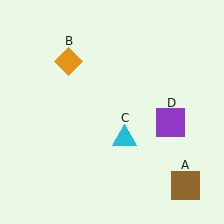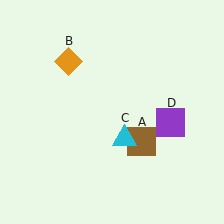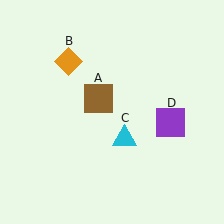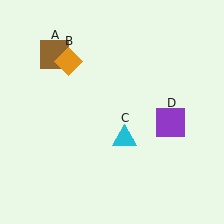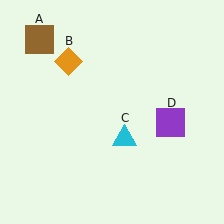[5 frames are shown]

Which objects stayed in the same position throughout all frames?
Orange diamond (object B) and cyan triangle (object C) and purple square (object D) remained stationary.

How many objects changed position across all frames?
1 object changed position: brown square (object A).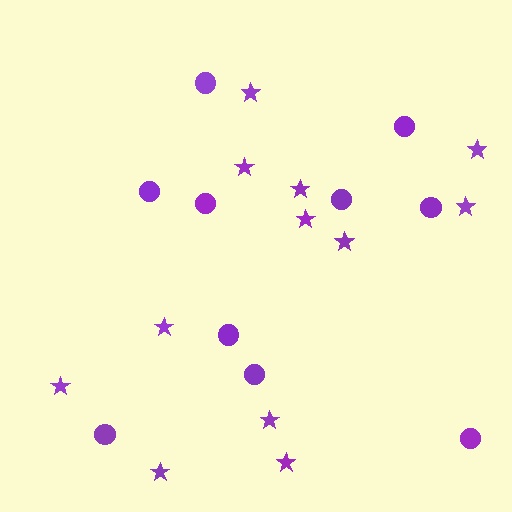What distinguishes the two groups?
There are 2 groups: one group of circles (10) and one group of stars (12).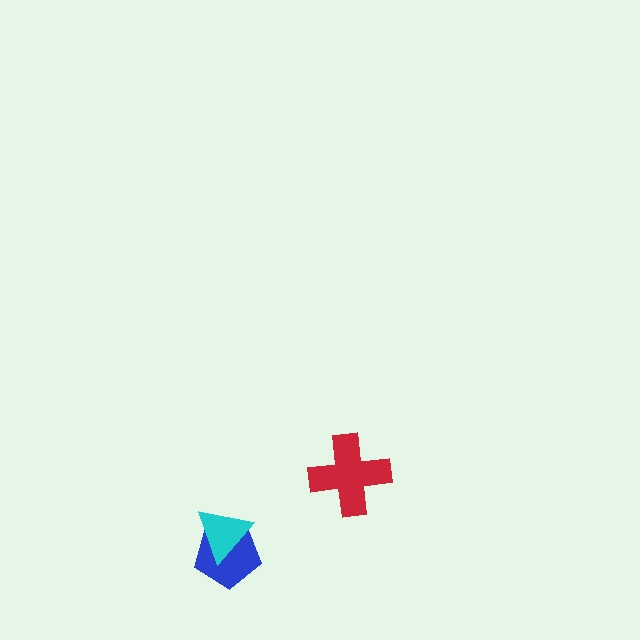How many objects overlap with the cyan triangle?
1 object overlaps with the cyan triangle.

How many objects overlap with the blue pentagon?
1 object overlaps with the blue pentagon.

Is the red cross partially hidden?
No, no other shape covers it.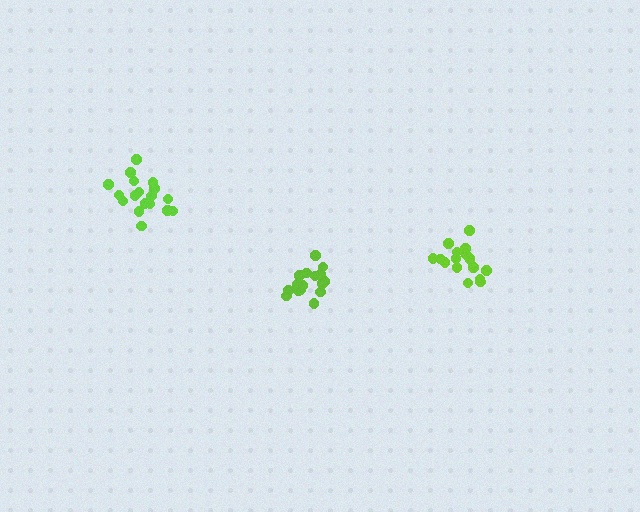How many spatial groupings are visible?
There are 3 spatial groupings.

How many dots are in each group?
Group 1: 18 dots, Group 2: 18 dots, Group 3: 16 dots (52 total).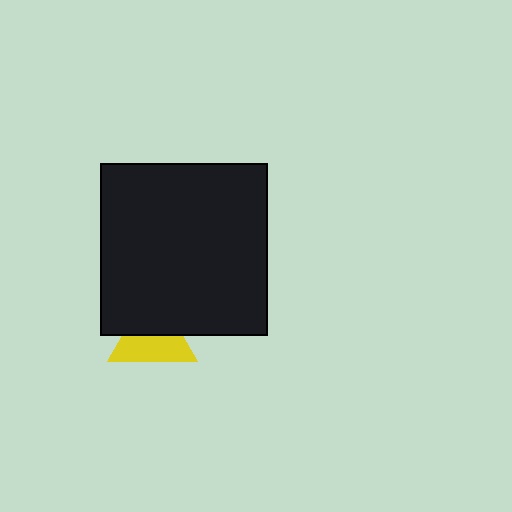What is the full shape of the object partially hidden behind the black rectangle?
The partially hidden object is a yellow triangle.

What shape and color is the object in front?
The object in front is a black rectangle.